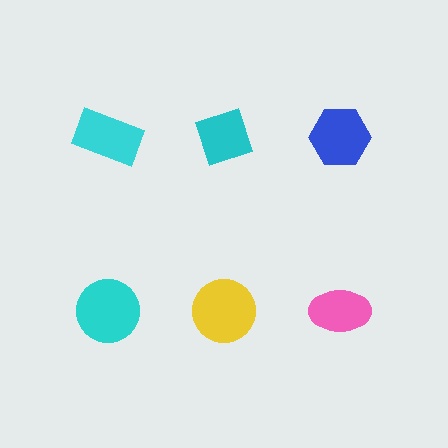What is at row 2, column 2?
A yellow circle.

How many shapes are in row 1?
3 shapes.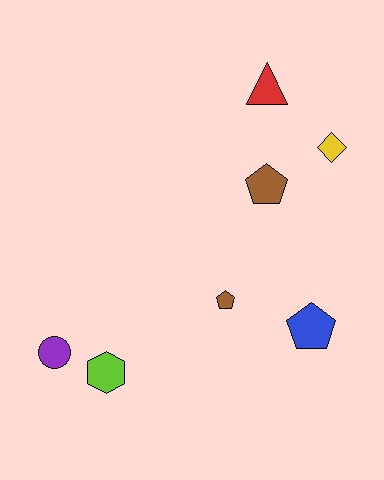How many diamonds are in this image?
There is 1 diamond.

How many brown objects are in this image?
There are 2 brown objects.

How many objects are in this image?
There are 7 objects.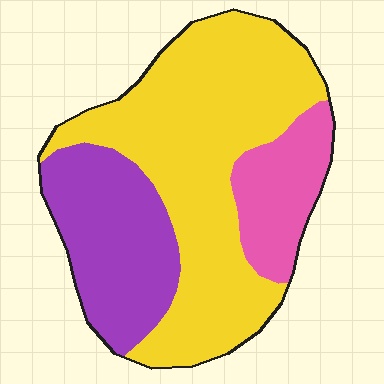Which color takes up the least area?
Pink, at roughly 15%.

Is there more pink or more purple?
Purple.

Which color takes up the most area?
Yellow, at roughly 60%.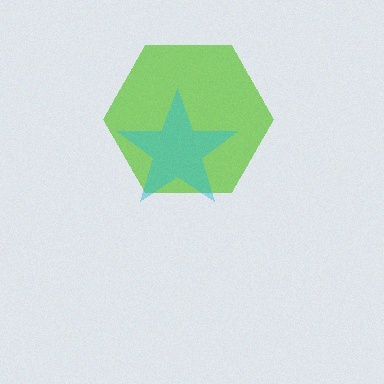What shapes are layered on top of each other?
The layered shapes are: a lime hexagon, a cyan star.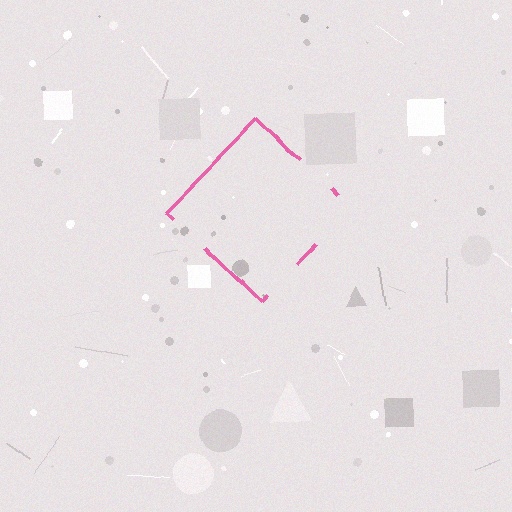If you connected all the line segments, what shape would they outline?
They would outline a diamond.